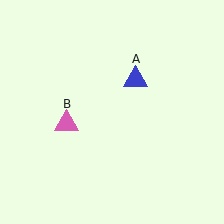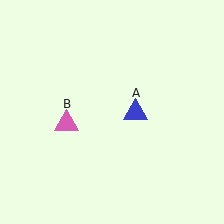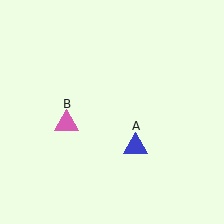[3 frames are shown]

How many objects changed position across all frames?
1 object changed position: blue triangle (object A).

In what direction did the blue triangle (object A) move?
The blue triangle (object A) moved down.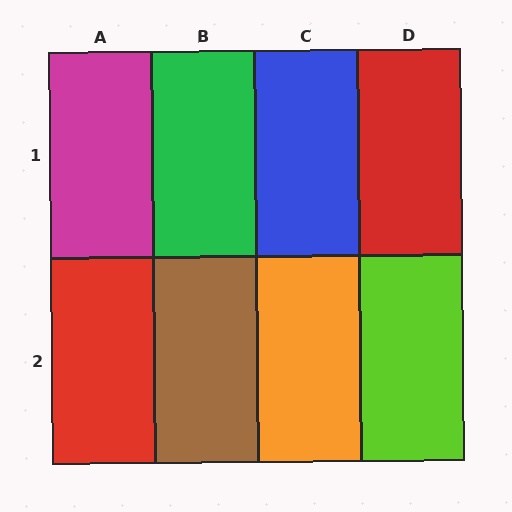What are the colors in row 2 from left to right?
Red, brown, orange, lime.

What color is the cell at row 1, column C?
Blue.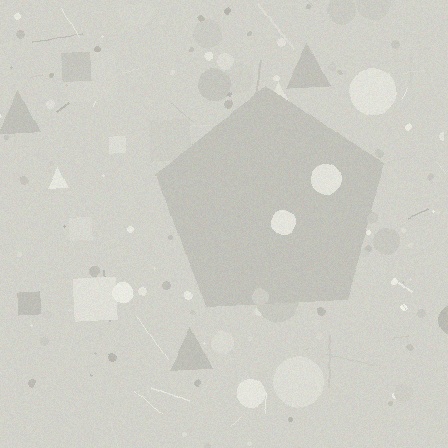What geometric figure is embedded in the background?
A pentagon is embedded in the background.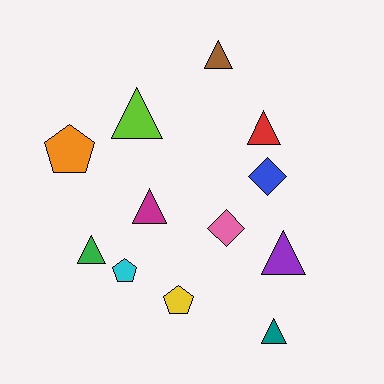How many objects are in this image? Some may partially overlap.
There are 12 objects.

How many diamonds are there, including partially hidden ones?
There are 2 diamonds.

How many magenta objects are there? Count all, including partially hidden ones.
There is 1 magenta object.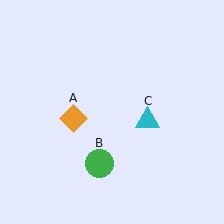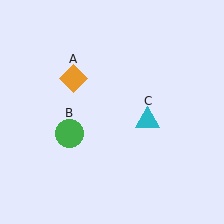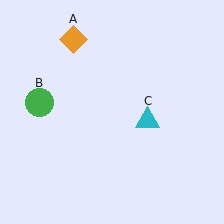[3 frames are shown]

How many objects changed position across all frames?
2 objects changed position: orange diamond (object A), green circle (object B).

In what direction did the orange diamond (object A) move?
The orange diamond (object A) moved up.